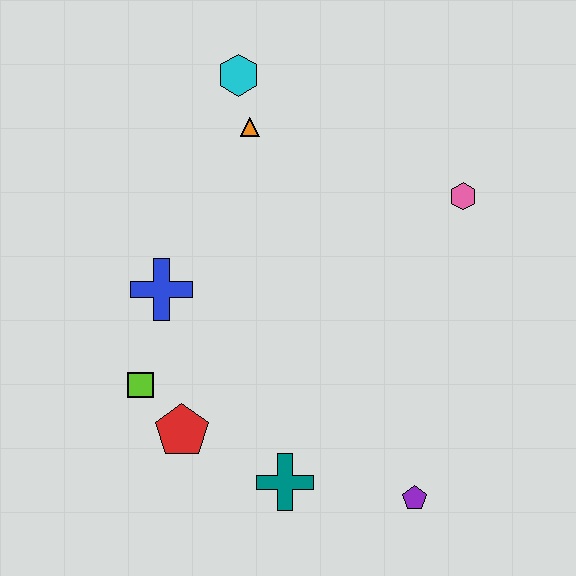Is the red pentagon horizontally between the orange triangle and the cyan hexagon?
No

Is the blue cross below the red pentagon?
No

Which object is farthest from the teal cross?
The cyan hexagon is farthest from the teal cross.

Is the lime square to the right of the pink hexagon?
No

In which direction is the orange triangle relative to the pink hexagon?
The orange triangle is to the left of the pink hexagon.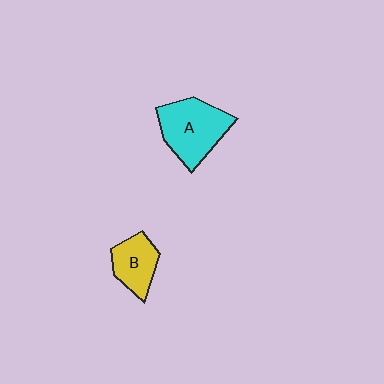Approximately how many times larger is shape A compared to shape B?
Approximately 1.6 times.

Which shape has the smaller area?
Shape B (yellow).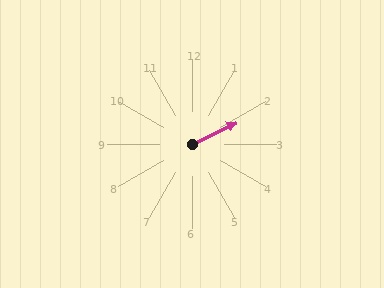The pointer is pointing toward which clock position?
Roughly 2 o'clock.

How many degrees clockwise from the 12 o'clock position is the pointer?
Approximately 64 degrees.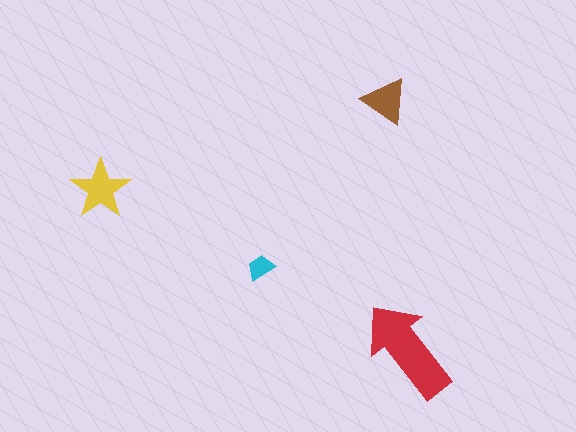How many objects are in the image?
There are 4 objects in the image.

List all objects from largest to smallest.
The red arrow, the yellow star, the brown triangle, the cyan trapezoid.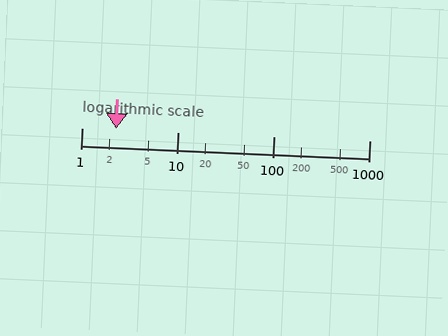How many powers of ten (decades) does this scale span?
The scale spans 3 decades, from 1 to 1000.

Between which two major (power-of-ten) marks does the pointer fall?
The pointer is between 1 and 10.